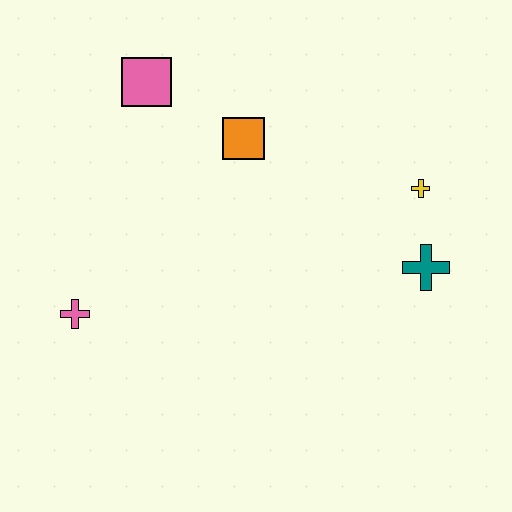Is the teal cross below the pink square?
Yes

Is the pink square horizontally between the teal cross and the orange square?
No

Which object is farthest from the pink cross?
The yellow cross is farthest from the pink cross.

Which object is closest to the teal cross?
The yellow cross is closest to the teal cross.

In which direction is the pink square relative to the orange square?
The pink square is to the left of the orange square.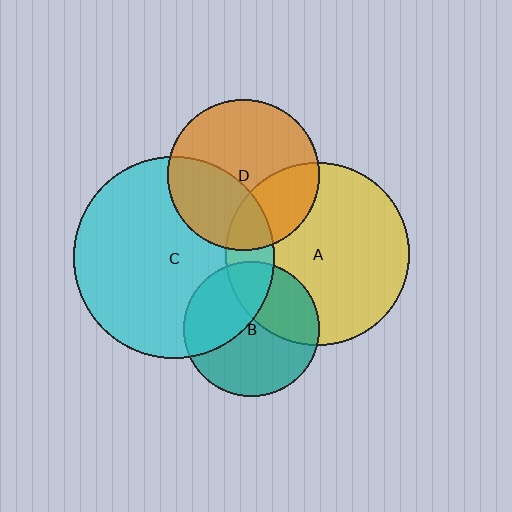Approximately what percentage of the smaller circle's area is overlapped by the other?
Approximately 35%.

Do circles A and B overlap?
Yes.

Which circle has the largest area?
Circle C (cyan).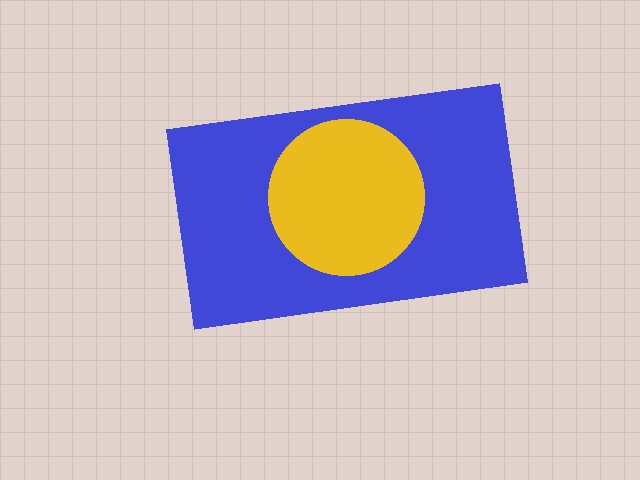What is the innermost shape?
The yellow circle.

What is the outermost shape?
The blue rectangle.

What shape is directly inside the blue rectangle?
The yellow circle.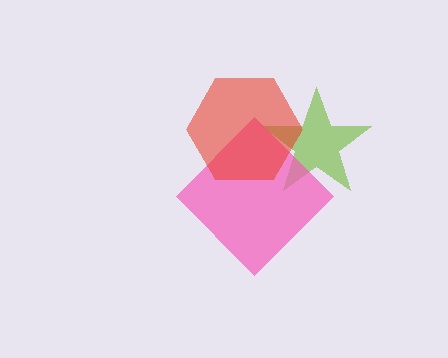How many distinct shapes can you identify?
There are 3 distinct shapes: a lime star, a pink diamond, a red hexagon.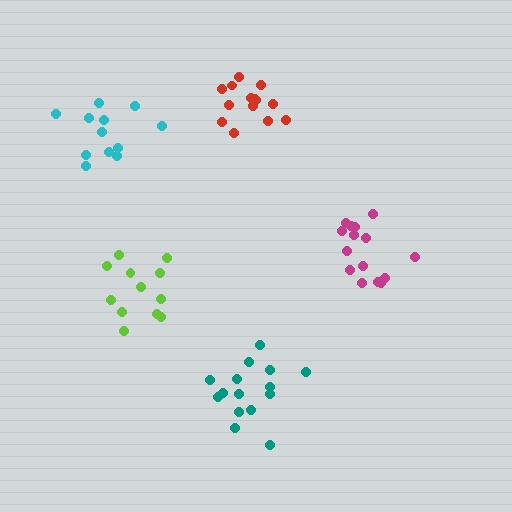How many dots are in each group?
Group 1: 15 dots, Group 2: 14 dots, Group 3: 12 dots, Group 4: 15 dots, Group 5: 12 dots (68 total).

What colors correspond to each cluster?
The clusters are colored: teal, red, cyan, magenta, lime.